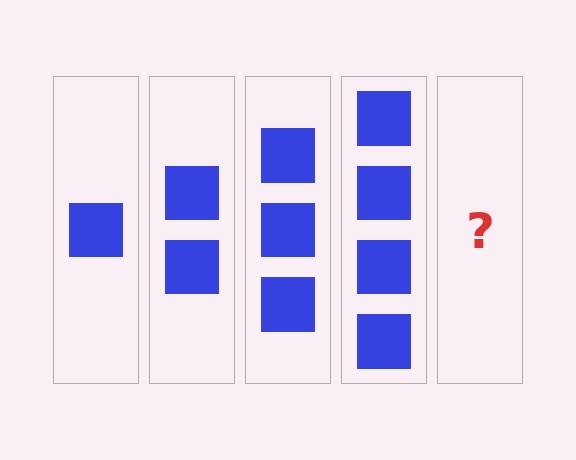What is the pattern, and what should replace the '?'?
The pattern is that each step adds one more square. The '?' should be 5 squares.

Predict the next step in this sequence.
The next step is 5 squares.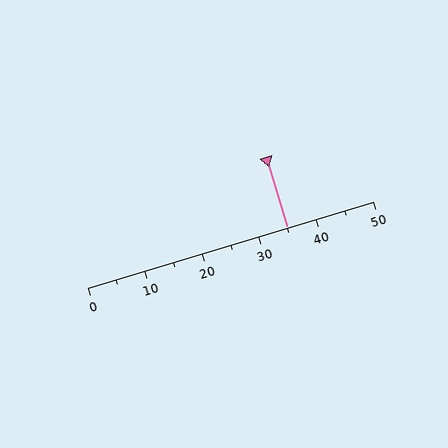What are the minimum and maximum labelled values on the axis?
The axis runs from 0 to 50.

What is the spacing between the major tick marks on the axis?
The major ticks are spaced 10 apart.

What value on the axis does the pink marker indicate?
The marker indicates approximately 35.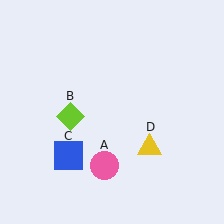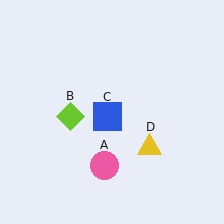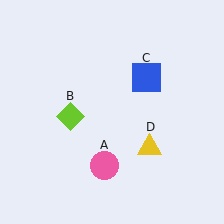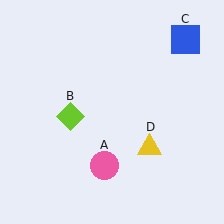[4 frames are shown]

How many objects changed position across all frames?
1 object changed position: blue square (object C).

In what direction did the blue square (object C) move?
The blue square (object C) moved up and to the right.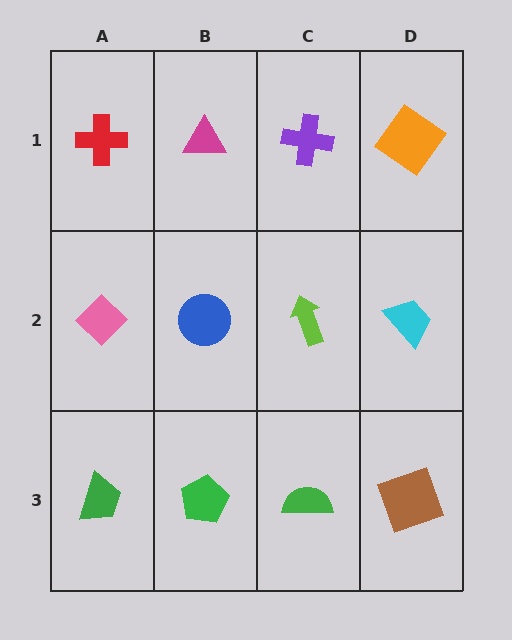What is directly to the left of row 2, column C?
A blue circle.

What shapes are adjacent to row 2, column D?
An orange diamond (row 1, column D), a brown square (row 3, column D), a lime arrow (row 2, column C).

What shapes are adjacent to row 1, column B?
A blue circle (row 2, column B), a red cross (row 1, column A), a purple cross (row 1, column C).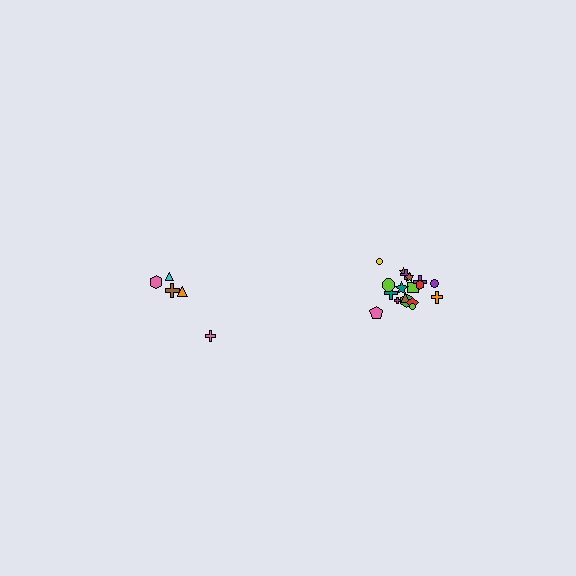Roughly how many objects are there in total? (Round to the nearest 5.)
Roughly 25 objects in total.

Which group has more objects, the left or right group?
The right group.